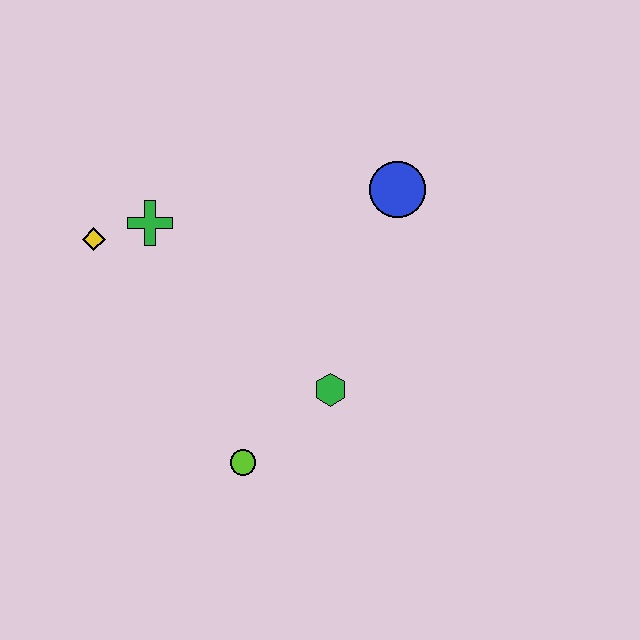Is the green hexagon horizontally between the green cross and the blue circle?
Yes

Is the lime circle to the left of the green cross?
No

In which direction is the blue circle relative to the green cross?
The blue circle is to the right of the green cross.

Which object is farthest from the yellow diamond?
The blue circle is farthest from the yellow diamond.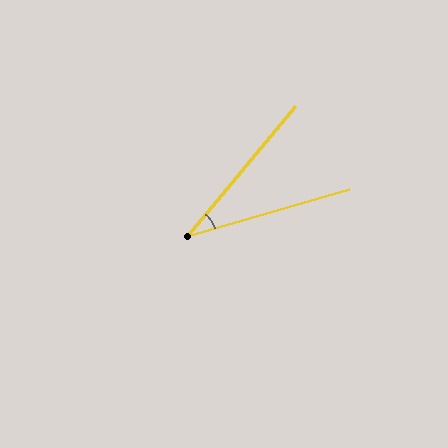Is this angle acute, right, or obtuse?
It is acute.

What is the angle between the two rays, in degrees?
Approximately 34 degrees.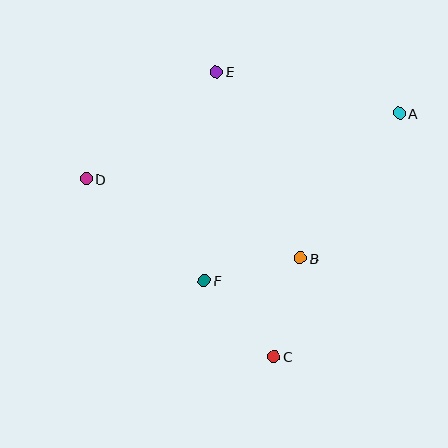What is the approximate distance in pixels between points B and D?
The distance between B and D is approximately 228 pixels.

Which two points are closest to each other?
Points B and F are closest to each other.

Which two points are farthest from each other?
Points A and D are farthest from each other.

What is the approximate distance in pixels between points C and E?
The distance between C and E is approximately 291 pixels.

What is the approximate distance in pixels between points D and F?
The distance between D and F is approximately 156 pixels.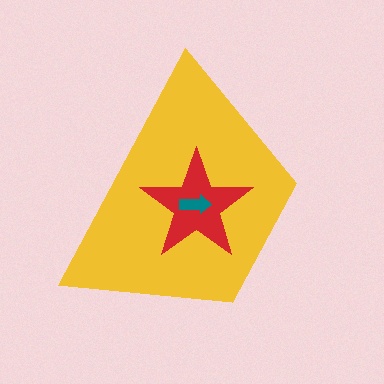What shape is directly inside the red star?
The teal arrow.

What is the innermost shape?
The teal arrow.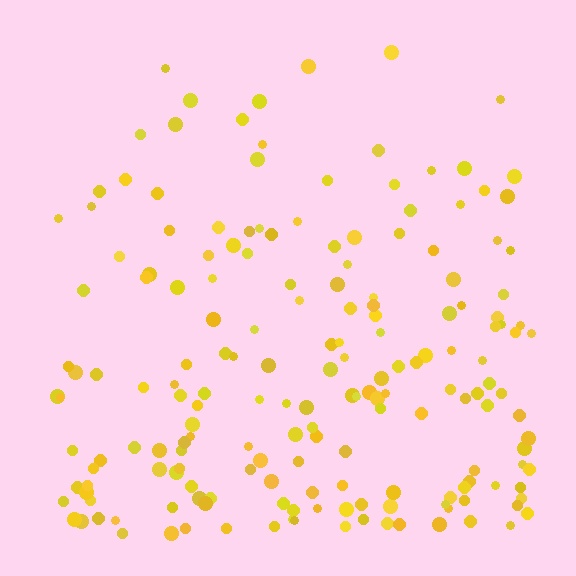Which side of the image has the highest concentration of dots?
The bottom.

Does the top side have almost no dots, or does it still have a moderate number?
Still a moderate number, just noticeably fewer than the bottom.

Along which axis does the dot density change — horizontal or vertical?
Vertical.